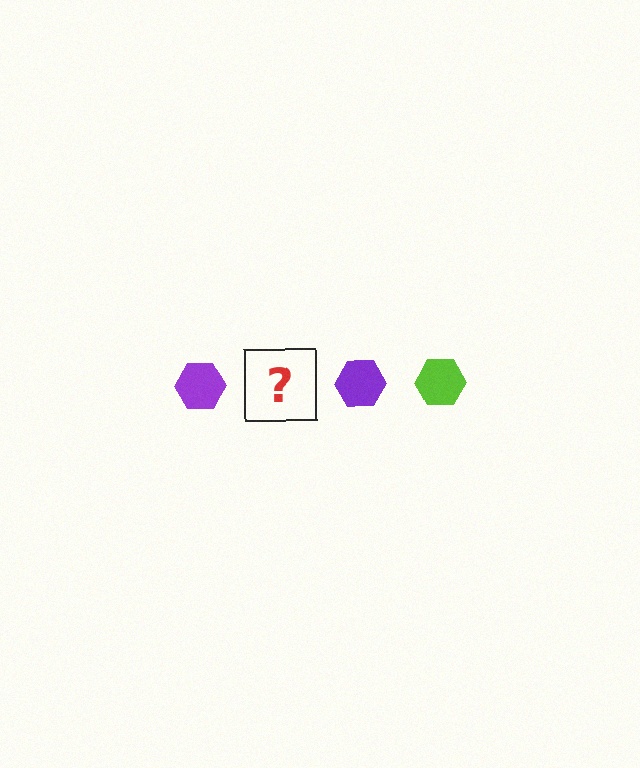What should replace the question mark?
The question mark should be replaced with a lime hexagon.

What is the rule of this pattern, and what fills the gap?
The rule is that the pattern cycles through purple, lime hexagons. The gap should be filled with a lime hexagon.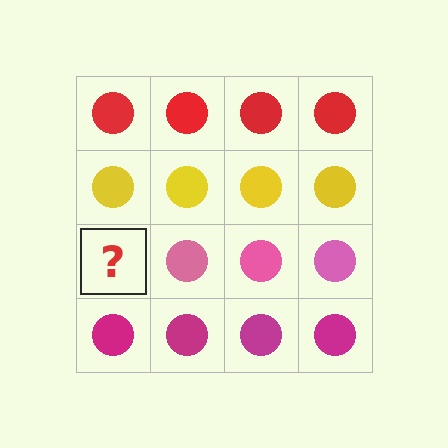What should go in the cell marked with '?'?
The missing cell should contain a pink circle.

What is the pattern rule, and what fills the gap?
The rule is that each row has a consistent color. The gap should be filled with a pink circle.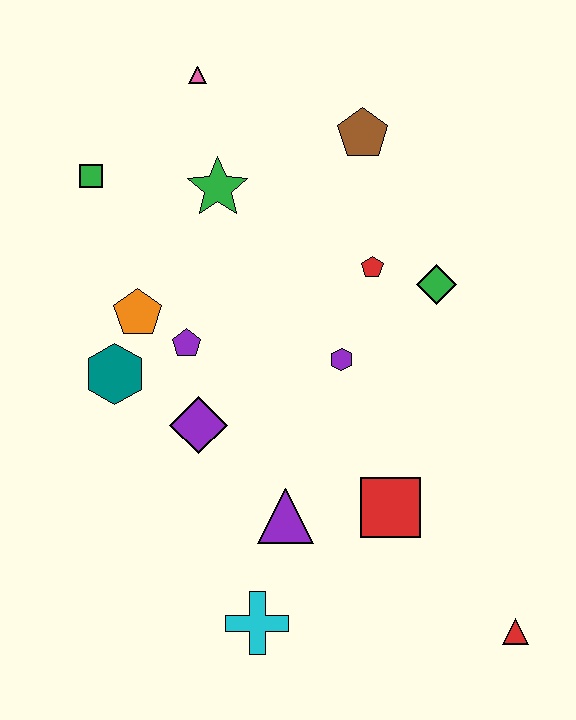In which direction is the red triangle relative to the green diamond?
The red triangle is below the green diamond.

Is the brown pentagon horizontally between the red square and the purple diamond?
Yes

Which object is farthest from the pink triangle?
The red triangle is farthest from the pink triangle.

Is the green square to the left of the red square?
Yes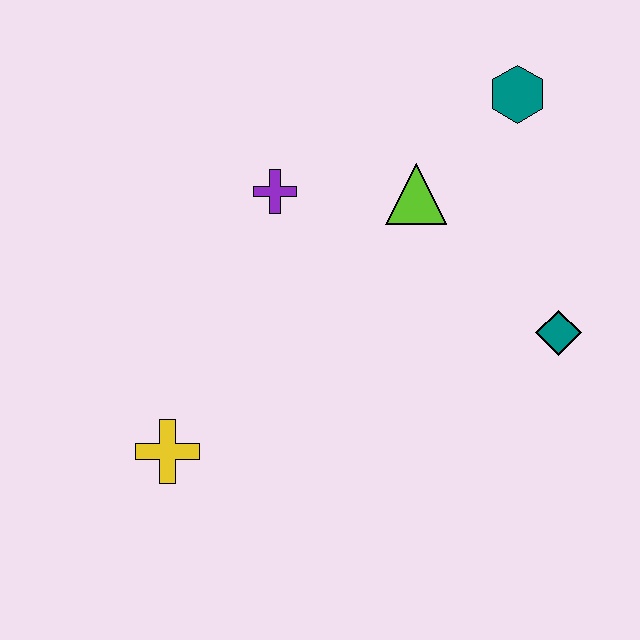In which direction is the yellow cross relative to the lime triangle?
The yellow cross is below the lime triangle.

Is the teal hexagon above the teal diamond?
Yes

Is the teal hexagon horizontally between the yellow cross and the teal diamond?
Yes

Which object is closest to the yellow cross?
The purple cross is closest to the yellow cross.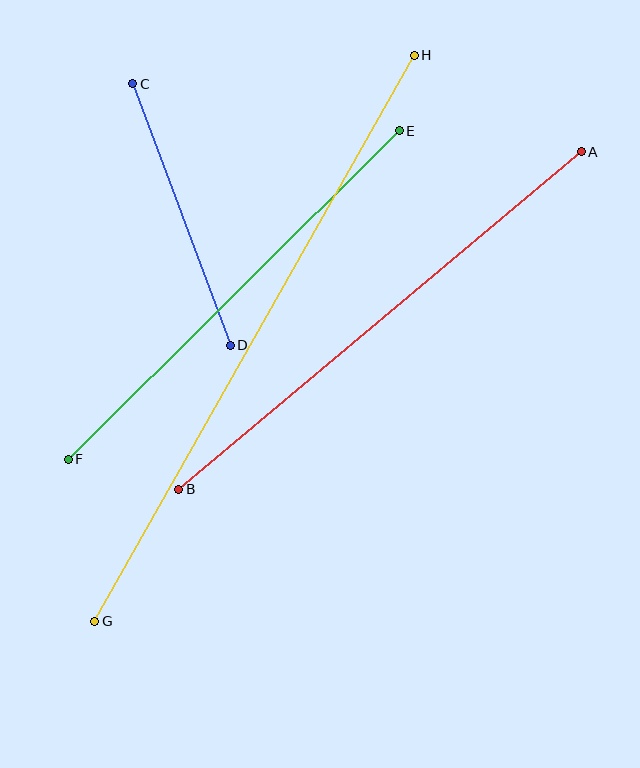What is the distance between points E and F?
The distance is approximately 466 pixels.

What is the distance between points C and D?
The distance is approximately 279 pixels.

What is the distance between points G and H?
The distance is approximately 650 pixels.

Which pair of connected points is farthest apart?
Points G and H are farthest apart.